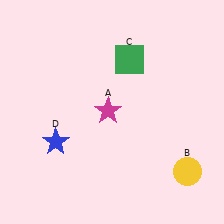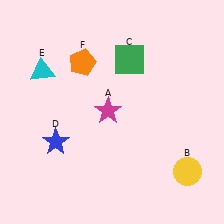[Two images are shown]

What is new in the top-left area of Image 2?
An orange pentagon (F) was added in the top-left area of Image 2.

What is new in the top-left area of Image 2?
A cyan triangle (E) was added in the top-left area of Image 2.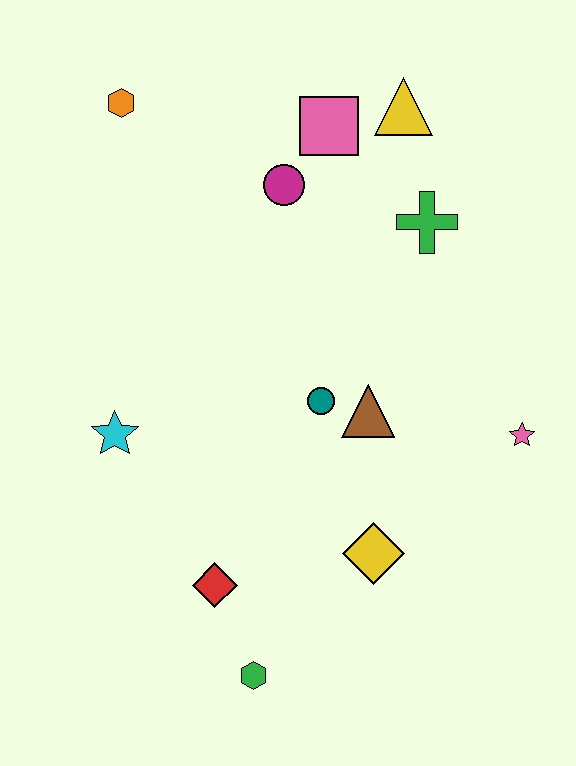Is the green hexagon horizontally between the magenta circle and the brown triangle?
No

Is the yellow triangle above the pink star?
Yes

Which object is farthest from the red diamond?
The yellow triangle is farthest from the red diamond.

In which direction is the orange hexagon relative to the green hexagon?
The orange hexagon is above the green hexagon.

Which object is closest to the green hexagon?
The red diamond is closest to the green hexagon.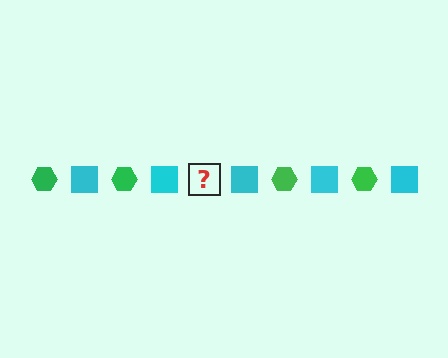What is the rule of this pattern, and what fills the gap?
The rule is that the pattern alternates between green hexagon and cyan square. The gap should be filled with a green hexagon.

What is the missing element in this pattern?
The missing element is a green hexagon.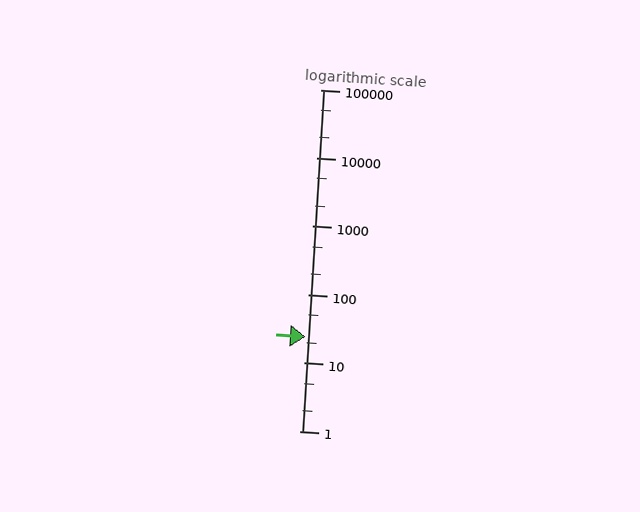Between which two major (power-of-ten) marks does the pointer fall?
The pointer is between 10 and 100.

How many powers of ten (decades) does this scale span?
The scale spans 5 decades, from 1 to 100000.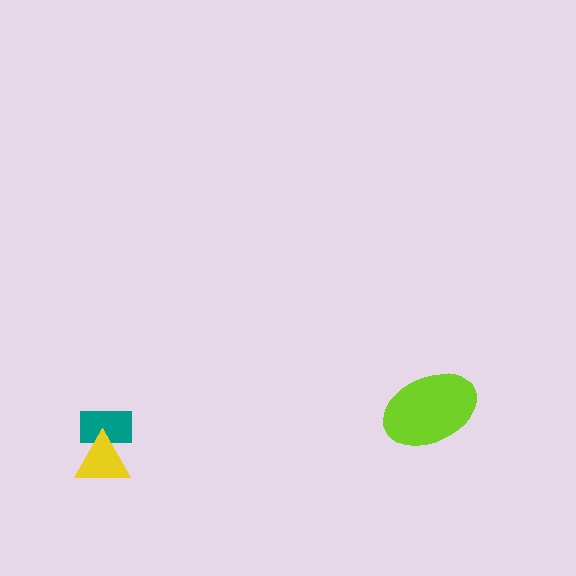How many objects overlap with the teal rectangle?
1 object overlaps with the teal rectangle.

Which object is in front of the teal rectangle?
The yellow triangle is in front of the teal rectangle.